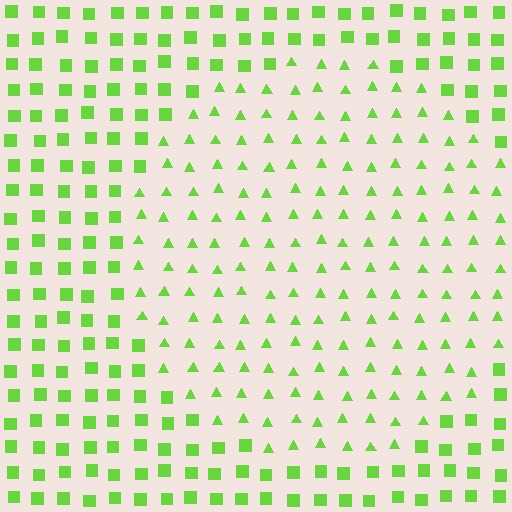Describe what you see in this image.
The image is filled with small lime elements arranged in a uniform grid. A circle-shaped region contains triangles, while the surrounding area contains squares. The boundary is defined purely by the change in element shape.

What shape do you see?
I see a circle.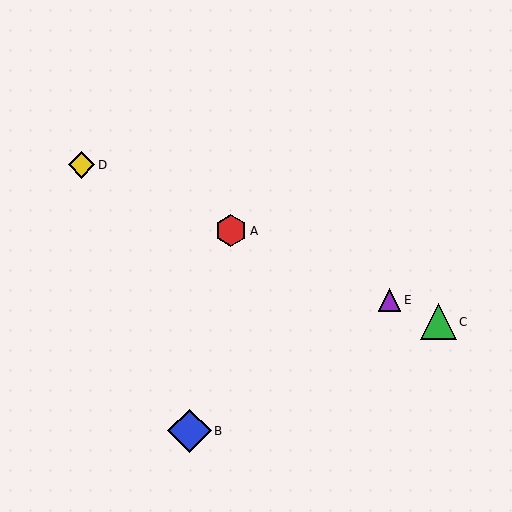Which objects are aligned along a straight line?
Objects A, C, D, E are aligned along a straight line.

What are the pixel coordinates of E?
Object E is at (390, 300).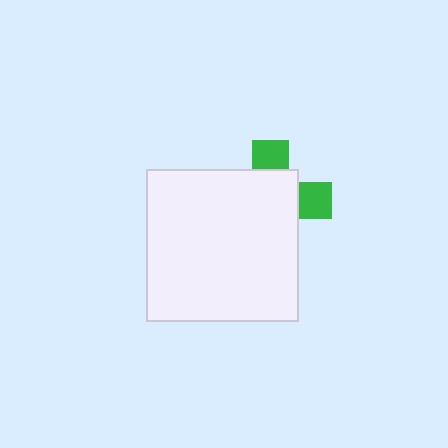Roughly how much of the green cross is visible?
A small part of it is visible (roughly 30%).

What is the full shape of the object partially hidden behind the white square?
The partially hidden object is a green cross.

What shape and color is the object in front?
The object in front is a white square.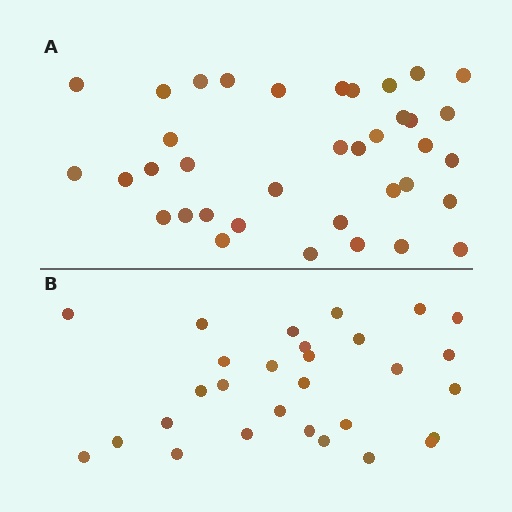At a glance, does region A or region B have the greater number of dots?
Region A (the top region) has more dots.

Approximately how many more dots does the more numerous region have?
Region A has roughly 8 or so more dots than region B.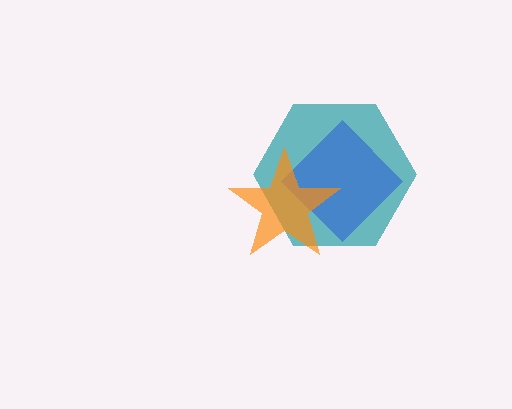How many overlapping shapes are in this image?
There are 3 overlapping shapes in the image.